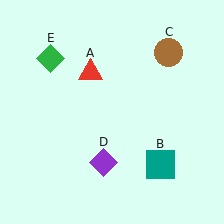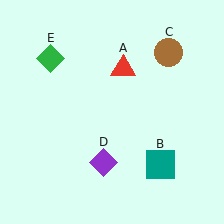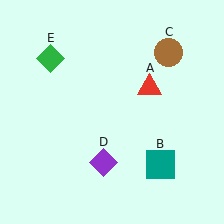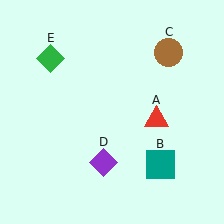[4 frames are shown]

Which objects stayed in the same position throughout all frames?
Teal square (object B) and brown circle (object C) and purple diamond (object D) and green diamond (object E) remained stationary.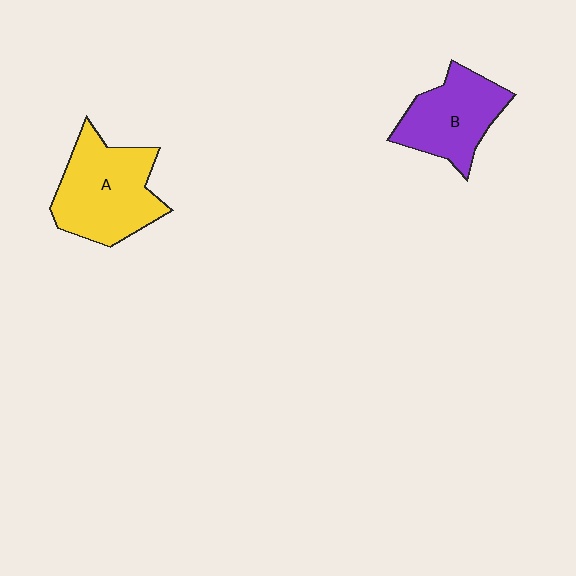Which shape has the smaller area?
Shape B (purple).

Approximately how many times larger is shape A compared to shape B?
Approximately 1.3 times.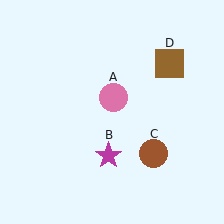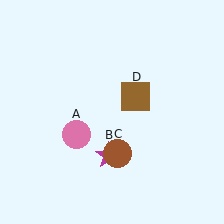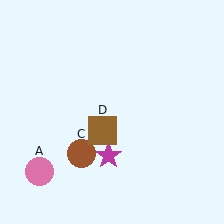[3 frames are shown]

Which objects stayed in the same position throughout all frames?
Magenta star (object B) remained stationary.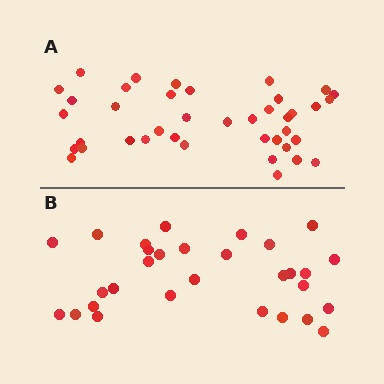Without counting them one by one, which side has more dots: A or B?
Region A (the top region) has more dots.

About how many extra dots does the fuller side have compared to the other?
Region A has roughly 10 or so more dots than region B.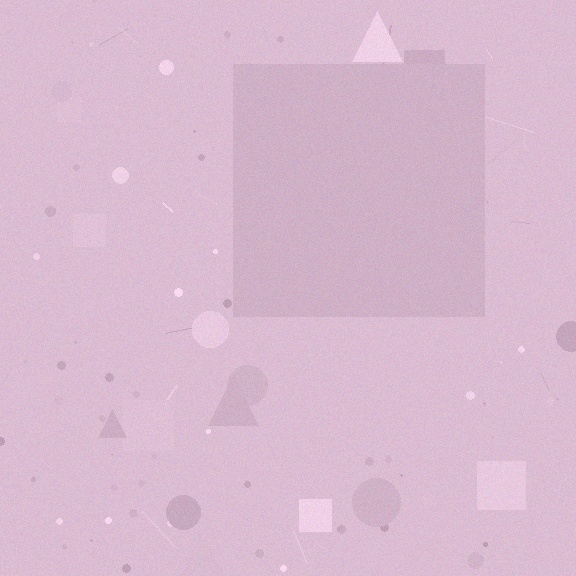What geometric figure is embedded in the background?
A square is embedded in the background.